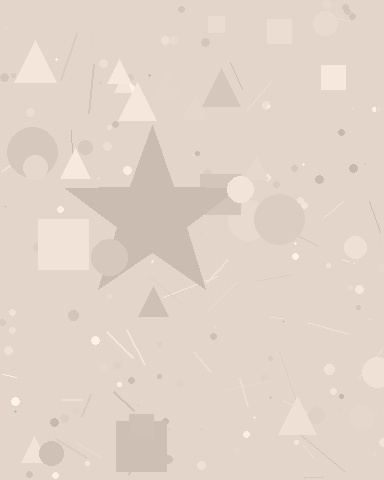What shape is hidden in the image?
A star is hidden in the image.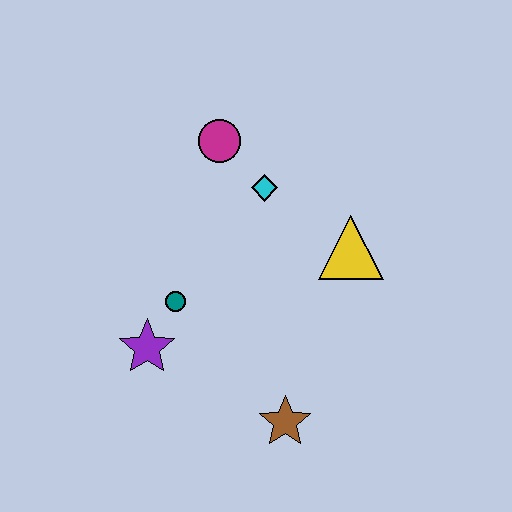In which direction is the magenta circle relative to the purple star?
The magenta circle is above the purple star.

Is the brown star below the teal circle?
Yes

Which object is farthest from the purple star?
The yellow triangle is farthest from the purple star.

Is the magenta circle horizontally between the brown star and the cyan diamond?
No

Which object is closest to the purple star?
The teal circle is closest to the purple star.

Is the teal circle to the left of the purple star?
No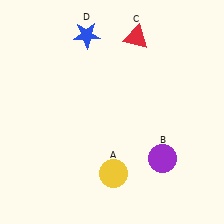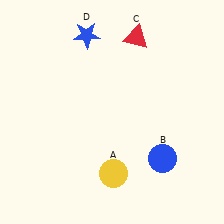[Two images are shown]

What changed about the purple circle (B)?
In Image 1, B is purple. In Image 2, it changed to blue.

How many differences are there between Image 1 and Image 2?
There is 1 difference between the two images.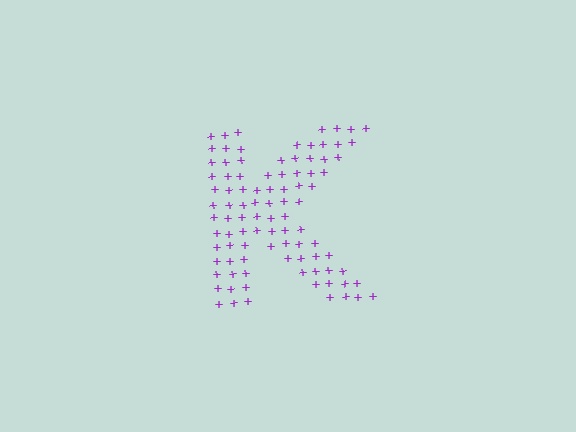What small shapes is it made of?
It is made of small plus signs.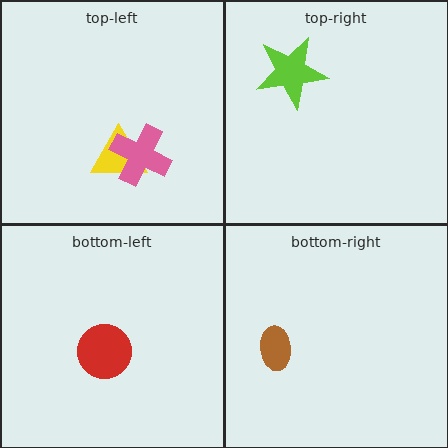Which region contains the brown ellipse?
The bottom-right region.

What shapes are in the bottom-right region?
The brown ellipse.